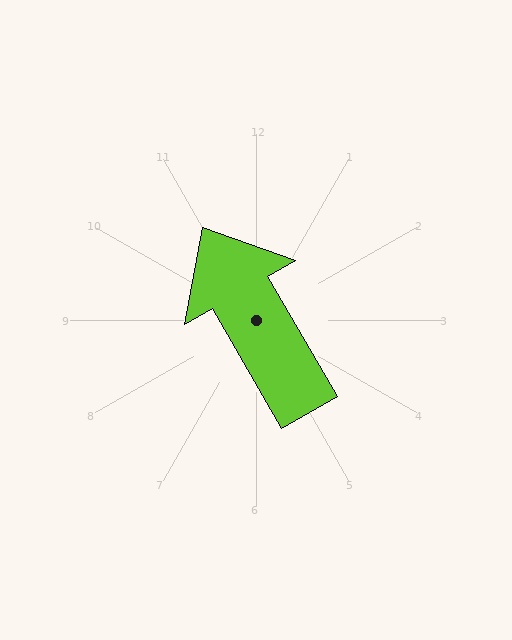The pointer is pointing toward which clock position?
Roughly 11 o'clock.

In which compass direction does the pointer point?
Northwest.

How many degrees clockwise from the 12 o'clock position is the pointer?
Approximately 330 degrees.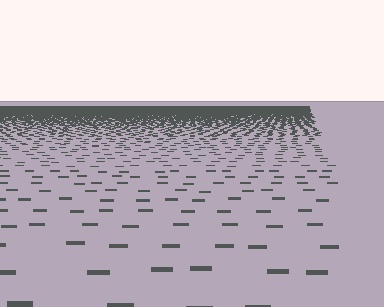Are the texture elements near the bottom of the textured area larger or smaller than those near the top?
Larger. Near the bottom, elements are closer to the viewer and appear at a bigger on-screen size.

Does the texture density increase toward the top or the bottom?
Density increases toward the top.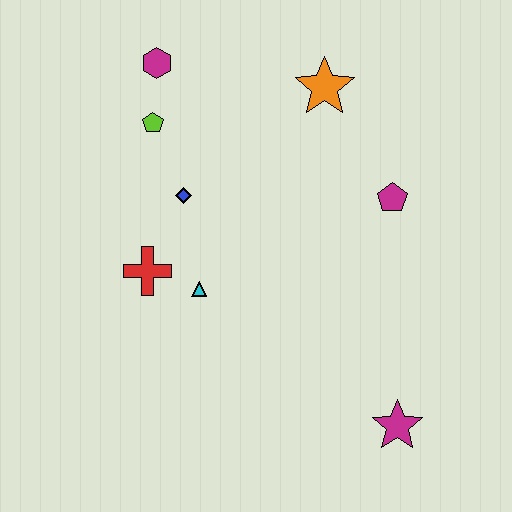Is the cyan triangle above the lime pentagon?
No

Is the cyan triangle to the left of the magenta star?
Yes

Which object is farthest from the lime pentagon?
The magenta star is farthest from the lime pentagon.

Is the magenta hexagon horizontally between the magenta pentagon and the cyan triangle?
No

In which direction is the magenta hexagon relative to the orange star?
The magenta hexagon is to the left of the orange star.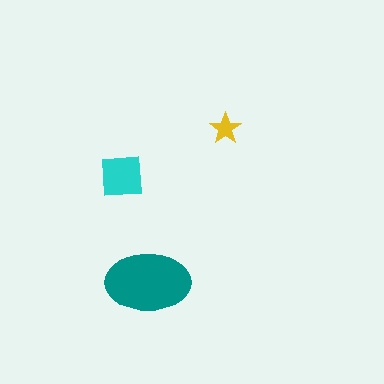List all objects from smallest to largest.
The yellow star, the cyan square, the teal ellipse.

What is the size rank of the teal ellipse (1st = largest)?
1st.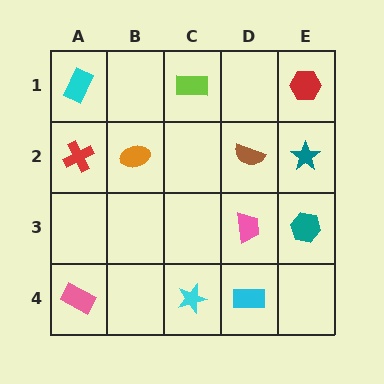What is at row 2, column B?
An orange ellipse.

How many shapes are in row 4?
3 shapes.